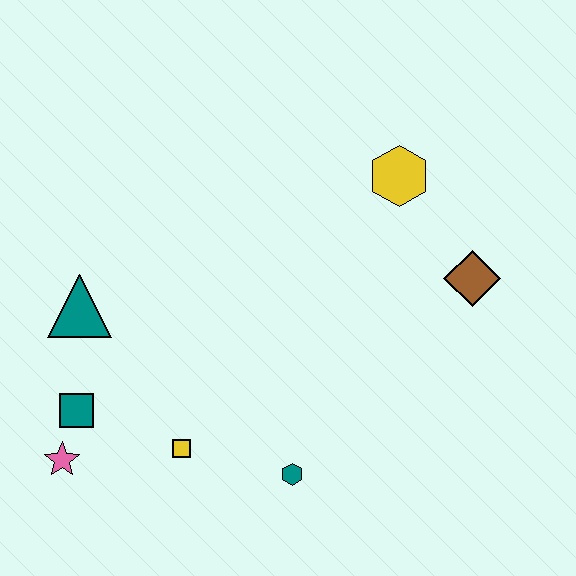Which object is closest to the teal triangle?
The teal square is closest to the teal triangle.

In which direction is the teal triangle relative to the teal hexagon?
The teal triangle is to the left of the teal hexagon.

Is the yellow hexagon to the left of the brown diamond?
Yes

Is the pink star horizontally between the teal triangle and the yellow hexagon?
No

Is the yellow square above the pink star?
Yes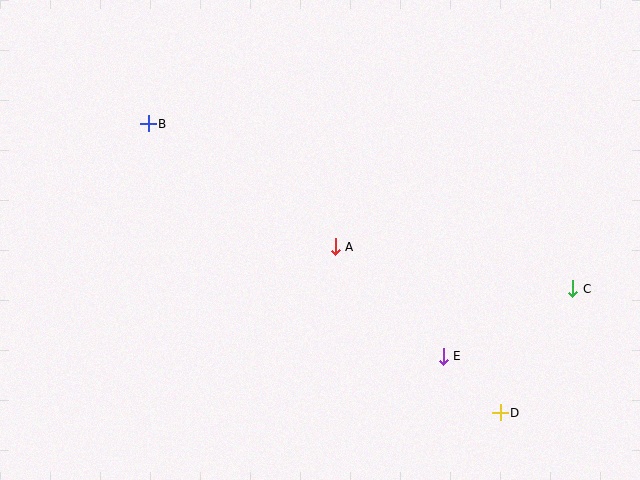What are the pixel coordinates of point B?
Point B is at (148, 124).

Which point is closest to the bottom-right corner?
Point D is closest to the bottom-right corner.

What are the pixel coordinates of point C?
Point C is at (573, 289).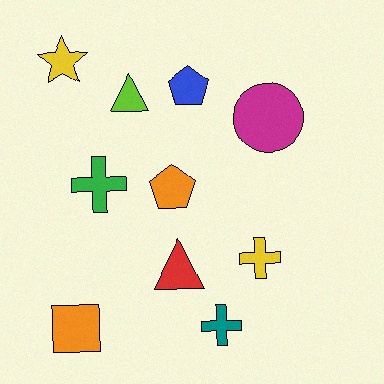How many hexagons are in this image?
There are no hexagons.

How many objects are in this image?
There are 10 objects.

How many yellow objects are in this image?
There are 2 yellow objects.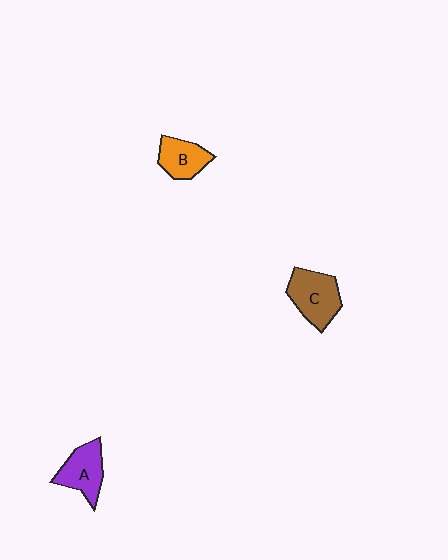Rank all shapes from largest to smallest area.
From largest to smallest: C (brown), A (purple), B (orange).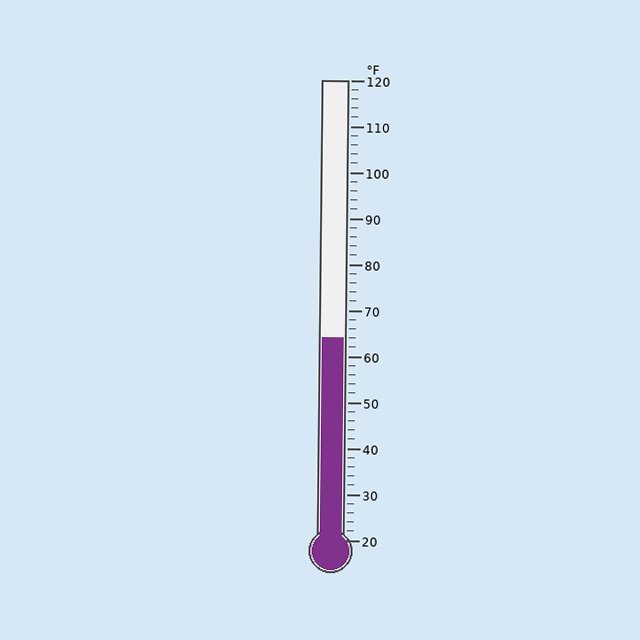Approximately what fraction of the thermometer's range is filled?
The thermometer is filled to approximately 45% of its range.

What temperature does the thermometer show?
The thermometer shows approximately 64°F.